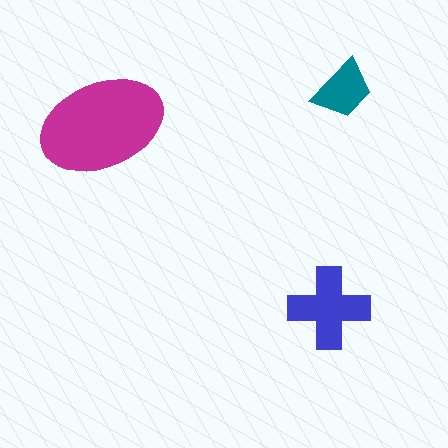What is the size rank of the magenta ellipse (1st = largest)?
1st.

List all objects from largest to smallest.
The magenta ellipse, the blue cross, the teal trapezoid.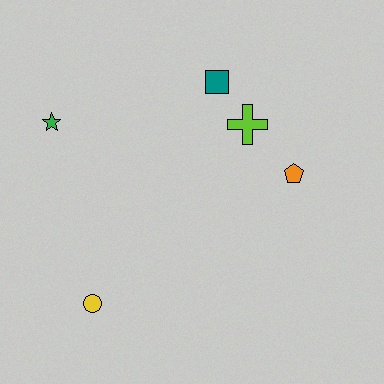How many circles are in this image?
There is 1 circle.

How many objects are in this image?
There are 5 objects.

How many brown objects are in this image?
There are no brown objects.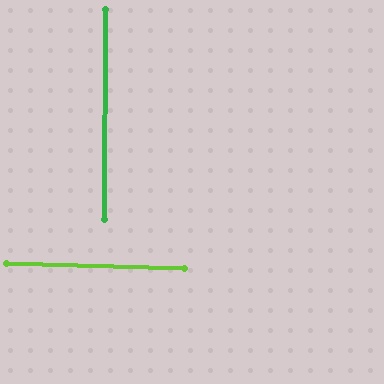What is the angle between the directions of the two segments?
Approximately 89 degrees.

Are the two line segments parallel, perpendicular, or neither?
Perpendicular — they meet at approximately 89°.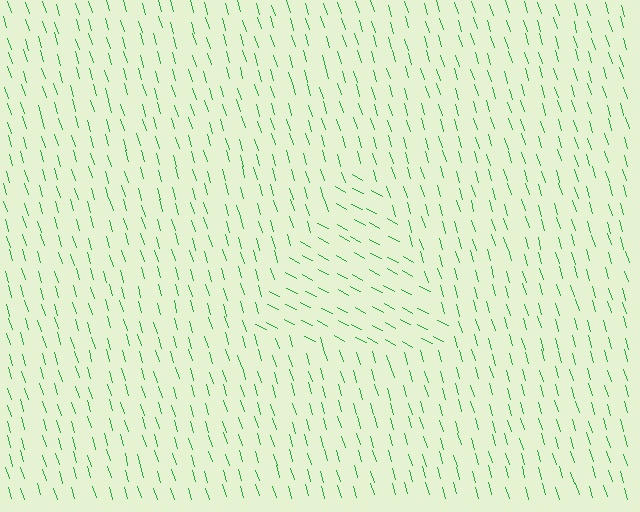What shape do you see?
I see a triangle.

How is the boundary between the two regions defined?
The boundary is defined purely by a change in line orientation (approximately 45 degrees difference). All lines are the same color and thickness.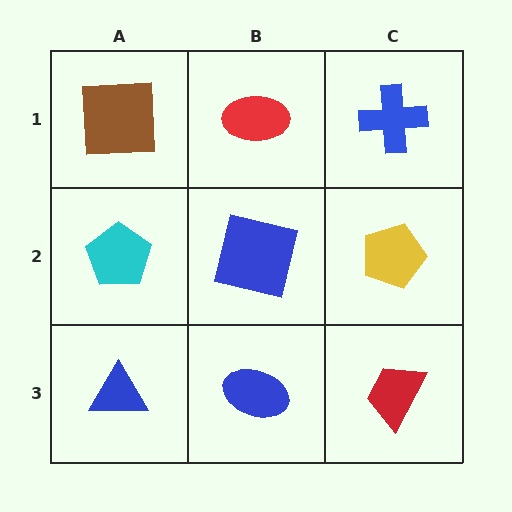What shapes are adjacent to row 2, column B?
A red ellipse (row 1, column B), a blue ellipse (row 3, column B), a cyan pentagon (row 2, column A), a yellow pentagon (row 2, column C).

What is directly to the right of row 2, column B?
A yellow pentagon.